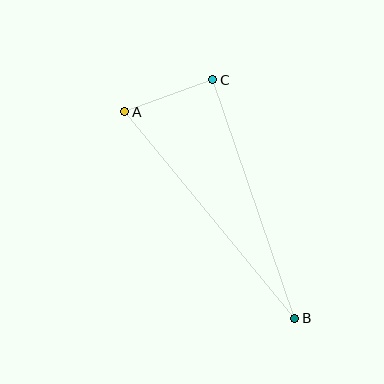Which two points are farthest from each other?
Points A and B are farthest from each other.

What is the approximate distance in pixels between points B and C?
The distance between B and C is approximately 252 pixels.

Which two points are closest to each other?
Points A and C are closest to each other.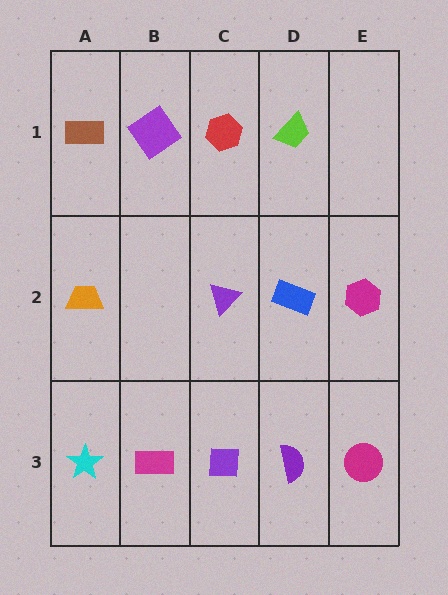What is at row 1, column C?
A red hexagon.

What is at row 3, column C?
A purple square.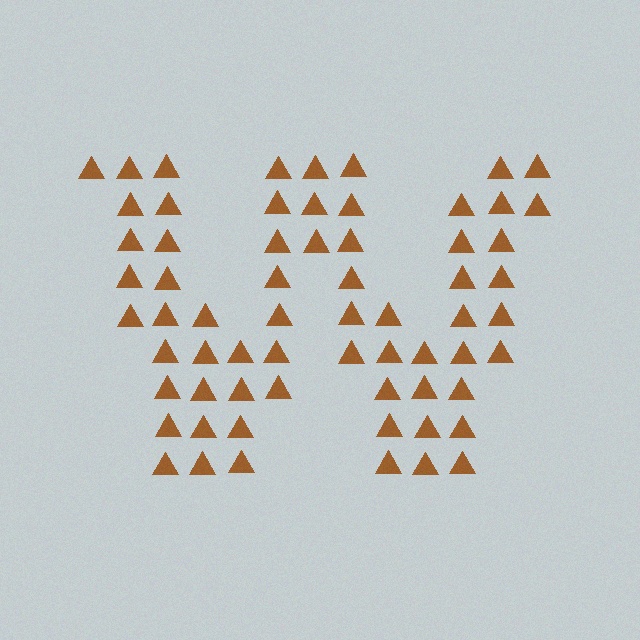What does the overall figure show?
The overall figure shows the letter W.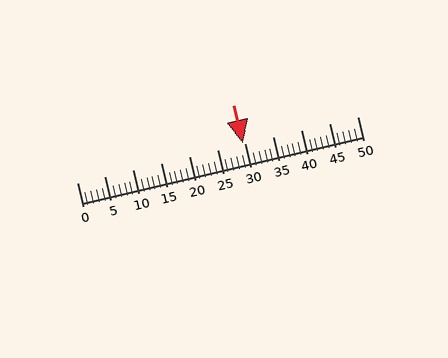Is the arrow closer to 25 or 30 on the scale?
The arrow is closer to 30.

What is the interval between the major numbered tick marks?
The major tick marks are spaced 5 units apart.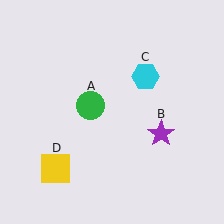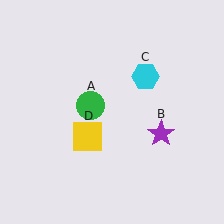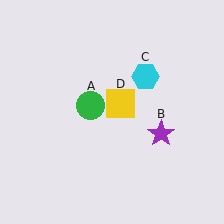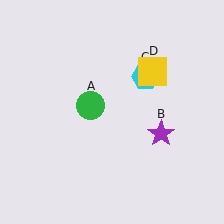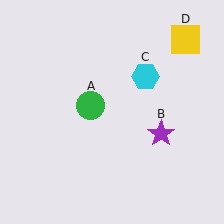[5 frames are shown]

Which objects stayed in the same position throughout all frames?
Green circle (object A) and purple star (object B) and cyan hexagon (object C) remained stationary.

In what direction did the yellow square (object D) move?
The yellow square (object D) moved up and to the right.